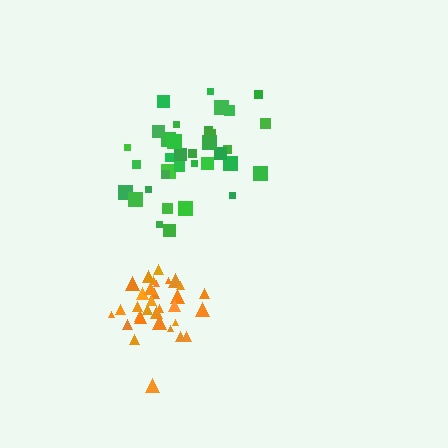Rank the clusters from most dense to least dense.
orange, green.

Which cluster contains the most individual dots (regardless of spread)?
Green (35).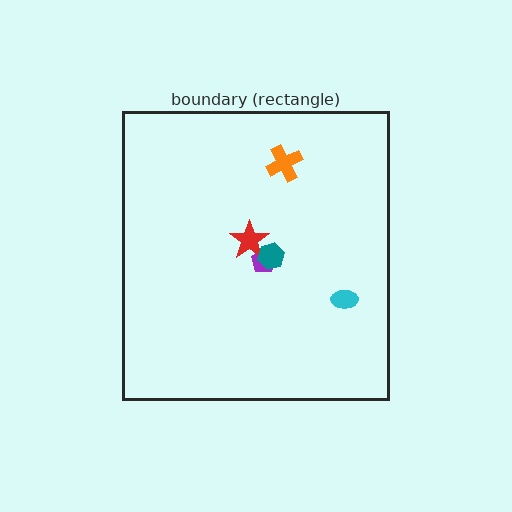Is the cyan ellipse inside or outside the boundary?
Inside.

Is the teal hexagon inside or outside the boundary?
Inside.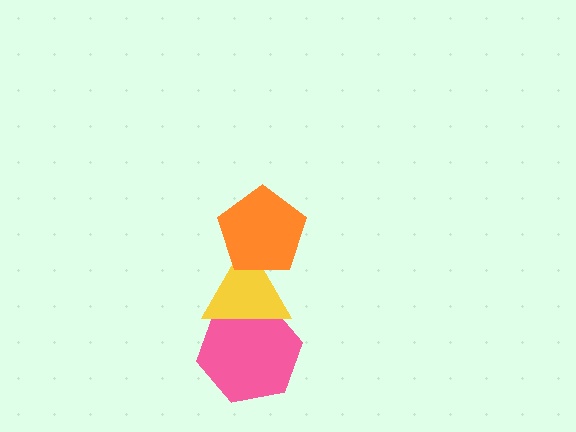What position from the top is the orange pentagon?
The orange pentagon is 1st from the top.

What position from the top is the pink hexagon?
The pink hexagon is 3rd from the top.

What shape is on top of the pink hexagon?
The yellow triangle is on top of the pink hexagon.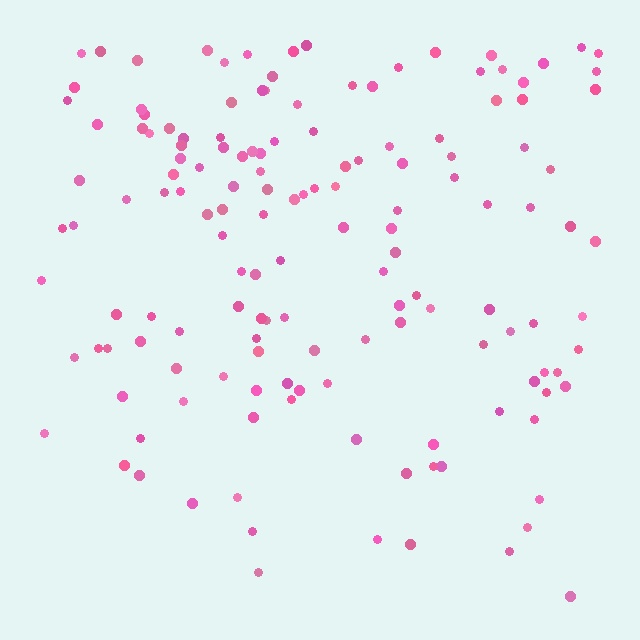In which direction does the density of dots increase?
From bottom to top, with the top side densest.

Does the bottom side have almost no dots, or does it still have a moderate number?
Still a moderate number, just noticeably fewer than the top.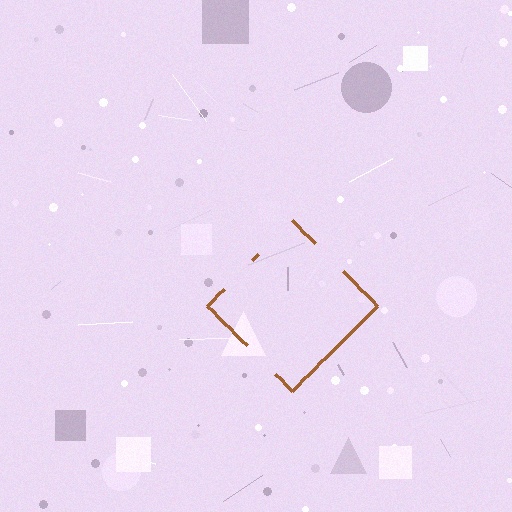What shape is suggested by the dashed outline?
The dashed outline suggests a diamond.